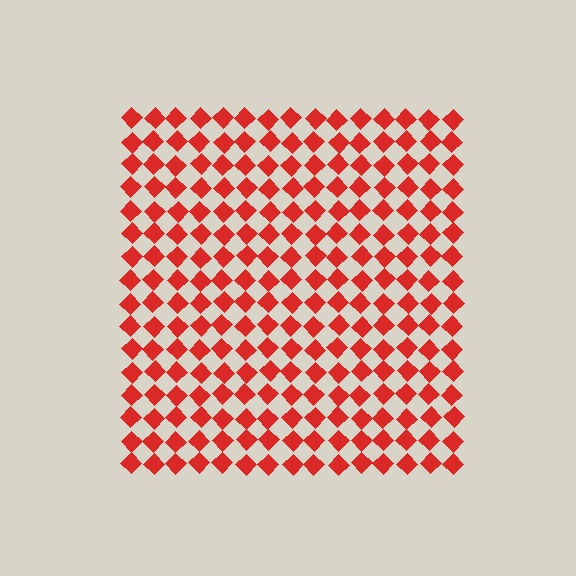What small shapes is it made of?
It is made of small diamonds.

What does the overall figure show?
The overall figure shows a square.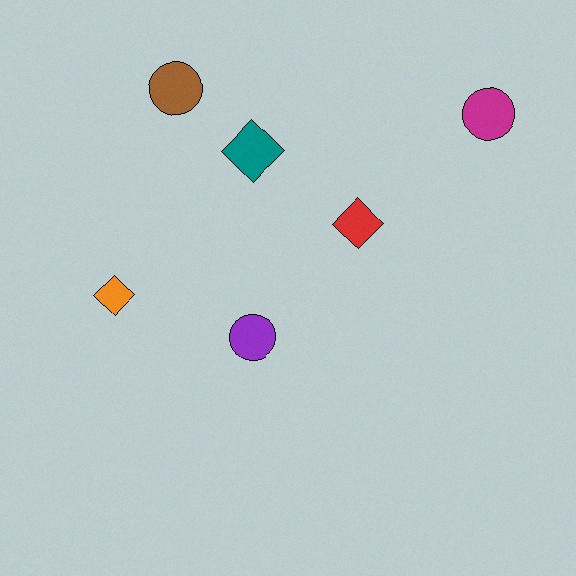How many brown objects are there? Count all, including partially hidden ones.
There is 1 brown object.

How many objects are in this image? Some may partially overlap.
There are 6 objects.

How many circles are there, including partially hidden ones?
There are 3 circles.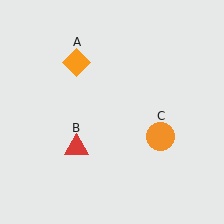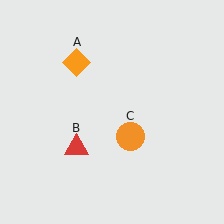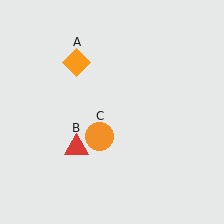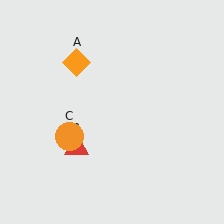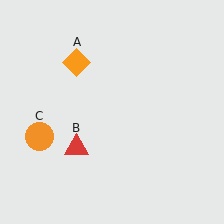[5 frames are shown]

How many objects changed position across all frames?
1 object changed position: orange circle (object C).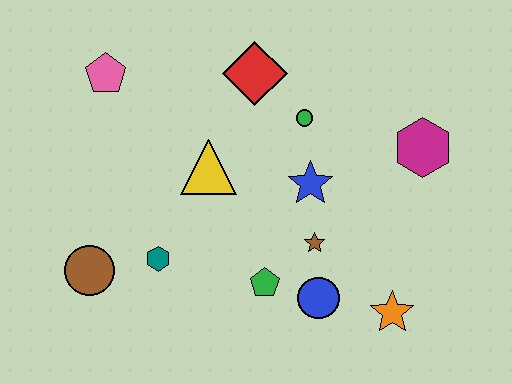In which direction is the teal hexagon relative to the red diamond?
The teal hexagon is below the red diamond.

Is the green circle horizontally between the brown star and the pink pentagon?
Yes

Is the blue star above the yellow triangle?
No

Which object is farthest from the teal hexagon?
The magenta hexagon is farthest from the teal hexagon.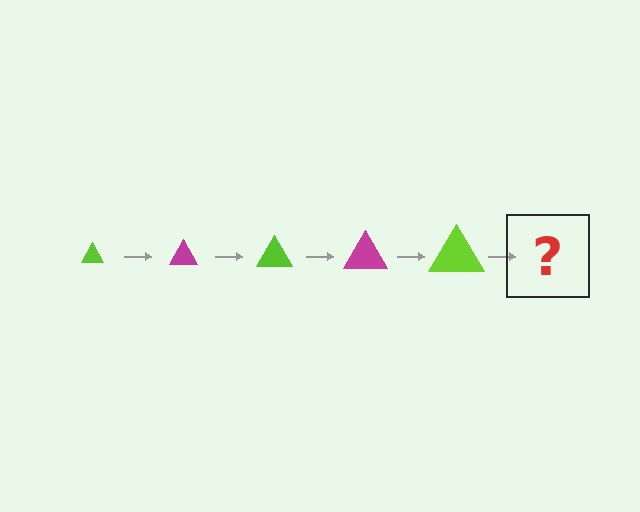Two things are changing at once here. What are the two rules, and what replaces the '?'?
The two rules are that the triangle grows larger each step and the color cycles through lime and magenta. The '?' should be a magenta triangle, larger than the previous one.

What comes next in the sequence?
The next element should be a magenta triangle, larger than the previous one.